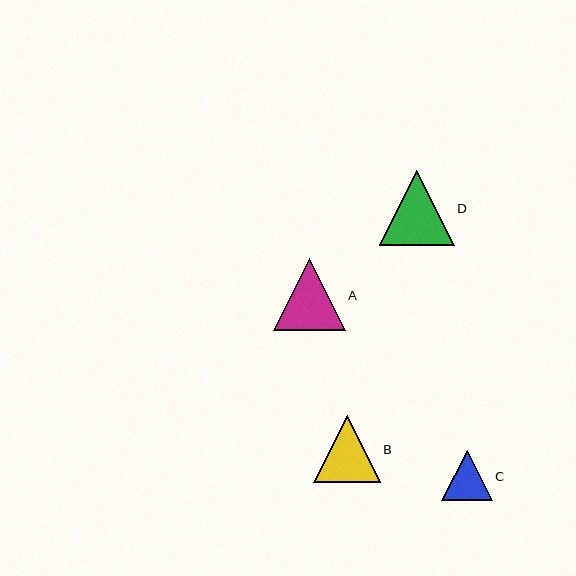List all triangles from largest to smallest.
From largest to smallest: D, A, B, C.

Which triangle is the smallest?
Triangle C is the smallest with a size of approximately 50 pixels.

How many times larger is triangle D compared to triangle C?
Triangle D is approximately 1.5 times the size of triangle C.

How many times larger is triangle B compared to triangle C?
Triangle B is approximately 1.3 times the size of triangle C.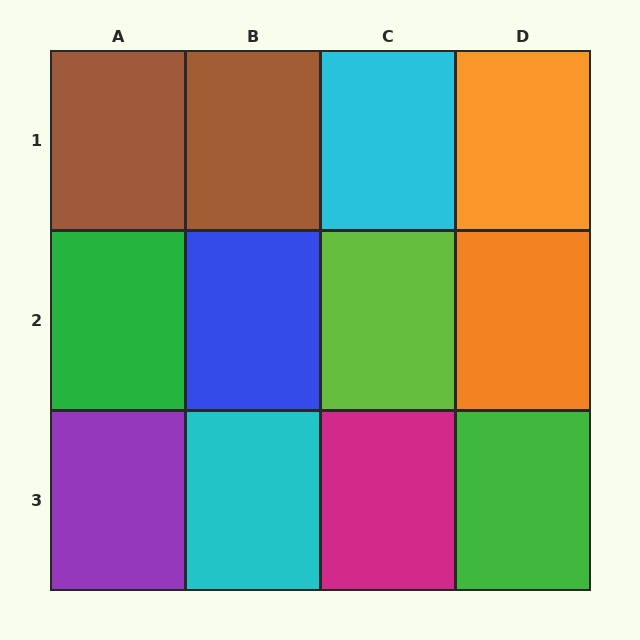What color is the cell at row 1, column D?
Orange.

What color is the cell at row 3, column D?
Green.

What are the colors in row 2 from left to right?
Green, blue, lime, orange.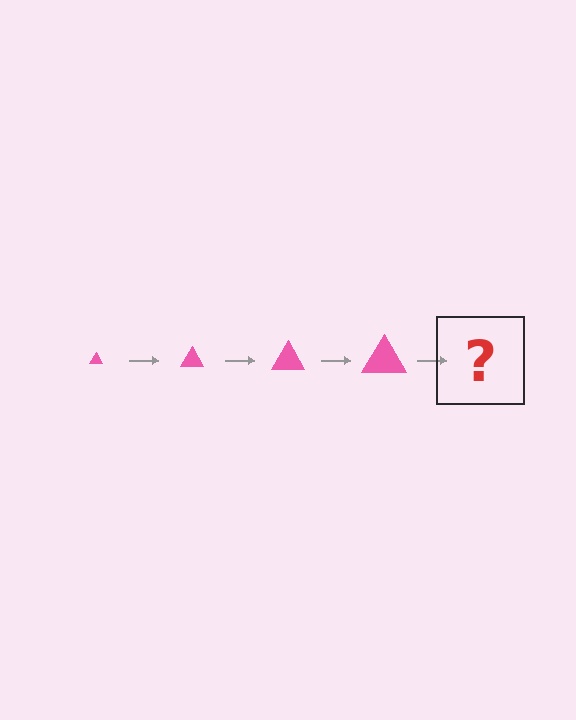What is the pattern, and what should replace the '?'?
The pattern is that the triangle gets progressively larger each step. The '?' should be a pink triangle, larger than the previous one.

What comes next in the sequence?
The next element should be a pink triangle, larger than the previous one.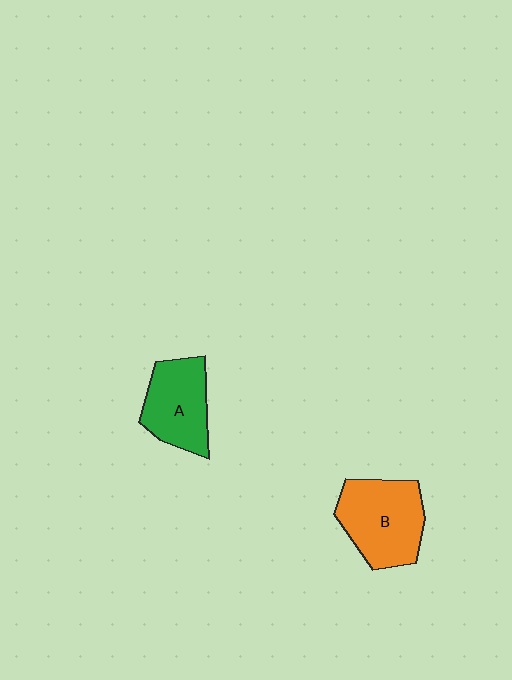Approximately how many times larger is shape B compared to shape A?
Approximately 1.2 times.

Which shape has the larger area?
Shape B (orange).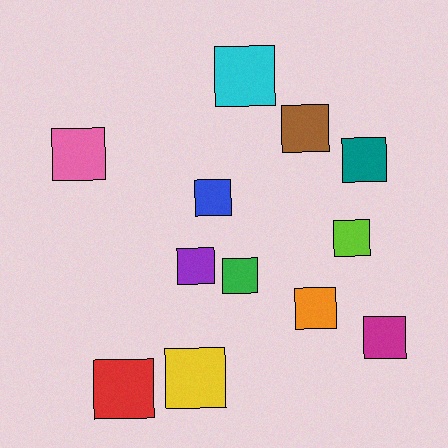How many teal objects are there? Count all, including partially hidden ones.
There is 1 teal object.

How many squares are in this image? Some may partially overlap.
There are 12 squares.